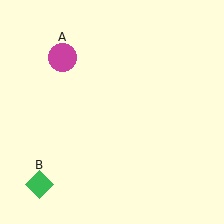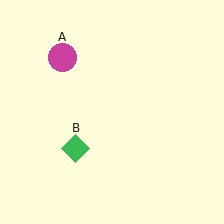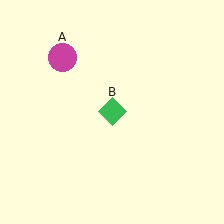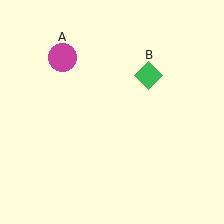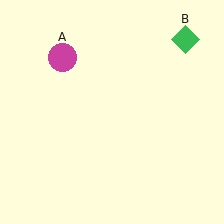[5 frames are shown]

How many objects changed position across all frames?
1 object changed position: green diamond (object B).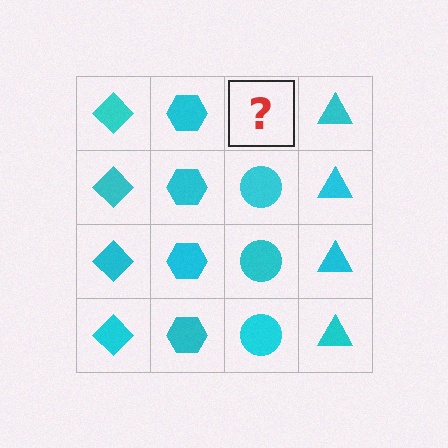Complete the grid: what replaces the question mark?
The question mark should be replaced with a cyan circle.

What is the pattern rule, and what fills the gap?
The rule is that each column has a consistent shape. The gap should be filled with a cyan circle.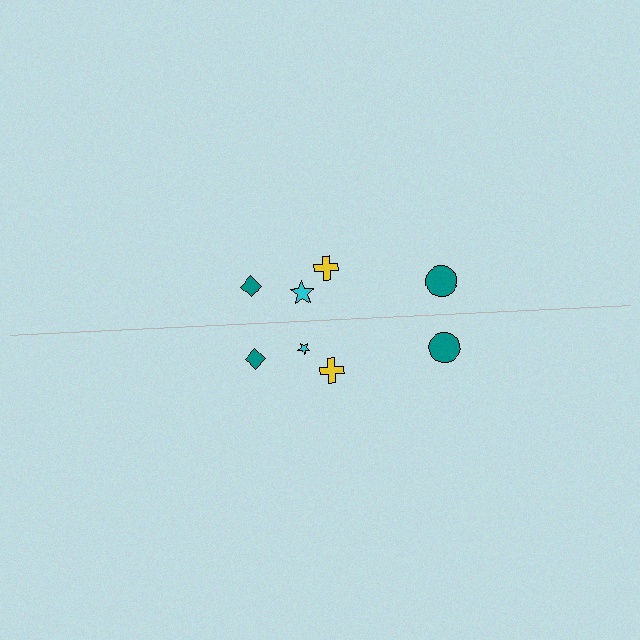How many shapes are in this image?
There are 8 shapes in this image.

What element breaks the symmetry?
The cyan star on the bottom side has a different size than its mirror counterpart.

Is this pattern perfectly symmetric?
No, the pattern is not perfectly symmetric. The cyan star on the bottom side has a different size than its mirror counterpart.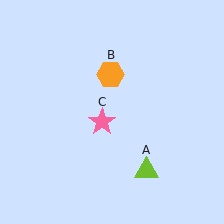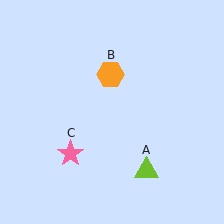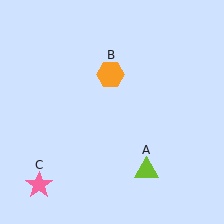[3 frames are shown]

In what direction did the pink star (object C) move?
The pink star (object C) moved down and to the left.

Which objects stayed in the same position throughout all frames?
Lime triangle (object A) and orange hexagon (object B) remained stationary.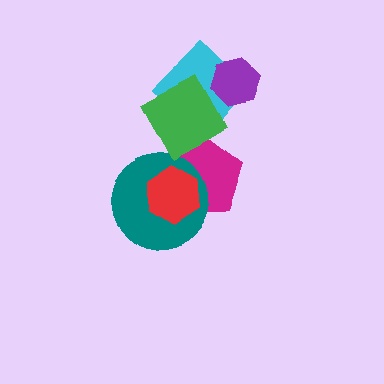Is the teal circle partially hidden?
Yes, it is partially covered by another shape.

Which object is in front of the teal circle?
The red hexagon is in front of the teal circle.